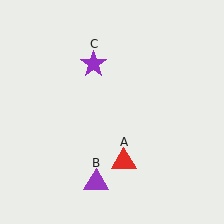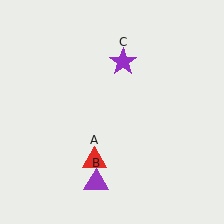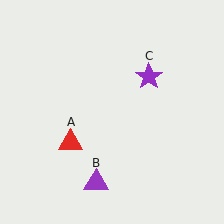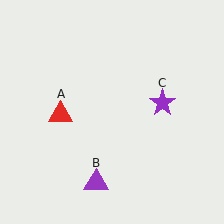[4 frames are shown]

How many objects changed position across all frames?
2 objects changed position: red triangle (object A), purple star (object C).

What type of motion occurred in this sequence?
The red triangle (object A), purple star (object C) rotated clockwise around the center of the scene.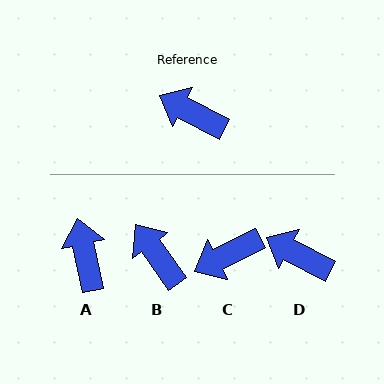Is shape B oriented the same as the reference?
No, it is off by about 27 degrees.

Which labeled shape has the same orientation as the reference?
D.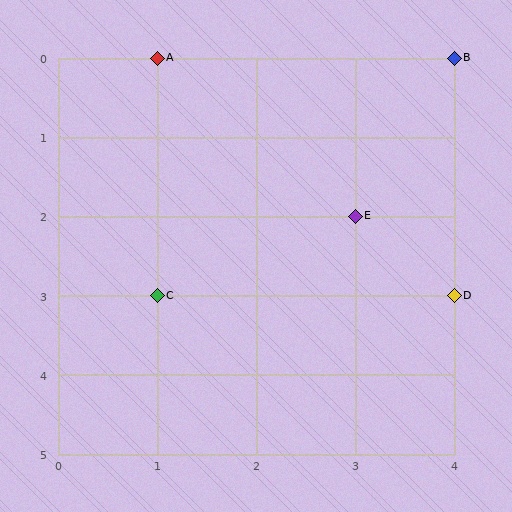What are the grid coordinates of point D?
Point D is at grid coordinates (4, 3).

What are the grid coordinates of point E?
Point E is at grid coordinates (3, 2).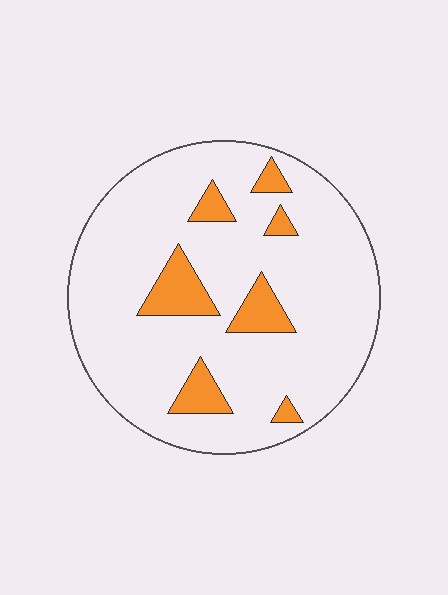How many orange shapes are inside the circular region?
7.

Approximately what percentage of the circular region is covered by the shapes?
Approximately 15%.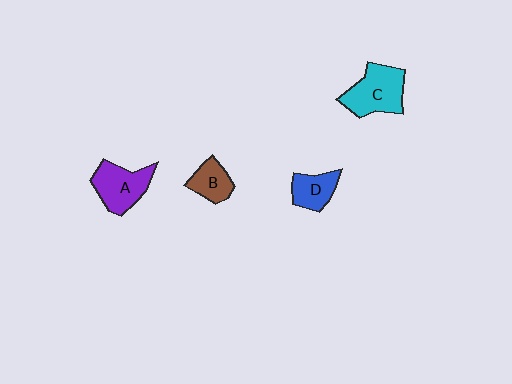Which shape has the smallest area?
Shape B (brown).